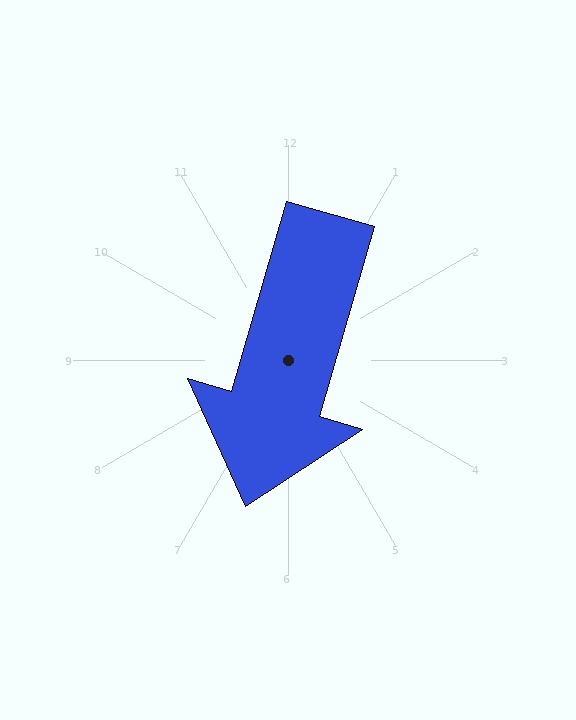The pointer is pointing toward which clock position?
Roughly 7 o'clock.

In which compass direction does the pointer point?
South.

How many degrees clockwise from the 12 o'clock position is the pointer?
Approximately 196 degrees.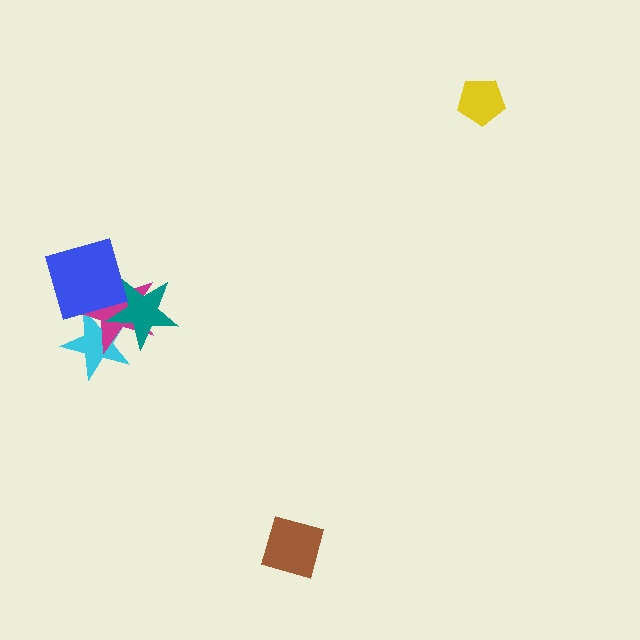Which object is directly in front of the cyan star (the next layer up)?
The magenta star is directly in front of the cyan star.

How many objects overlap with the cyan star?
3 objects overlap with the cyan star.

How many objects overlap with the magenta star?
3 objects overlap with the magenta star.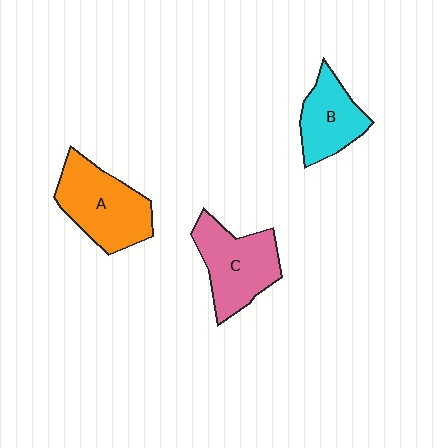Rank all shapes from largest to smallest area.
From largest to smallest: A (orange), C (pink), B (cyan).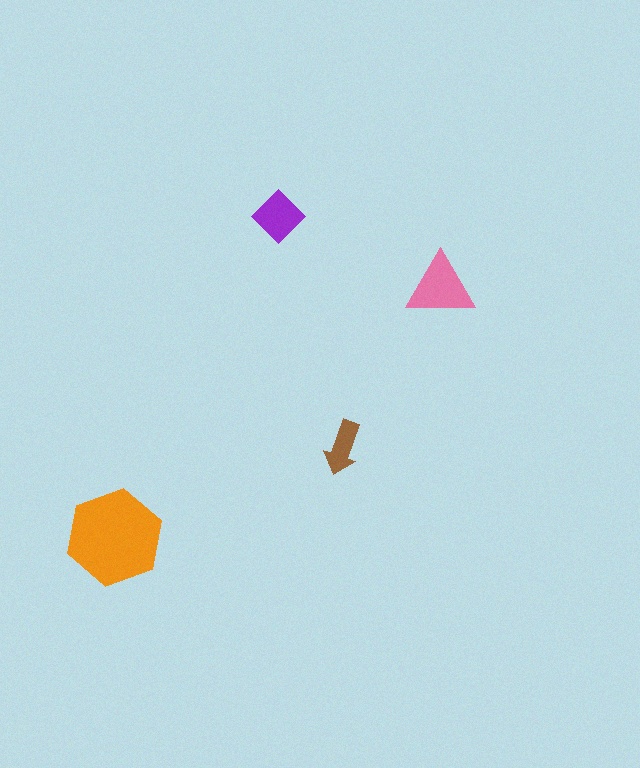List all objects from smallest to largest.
The brown arrow, the purple diamond, the pink triangle, the orange hexagon.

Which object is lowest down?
The orange hexagon is bottommost.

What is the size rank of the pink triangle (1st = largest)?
2nd.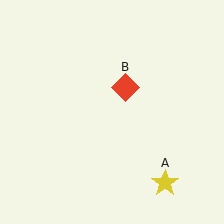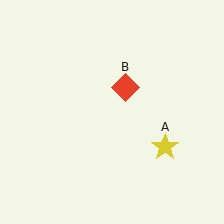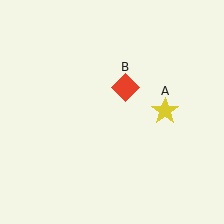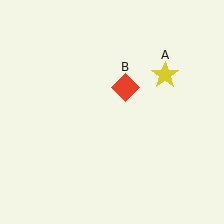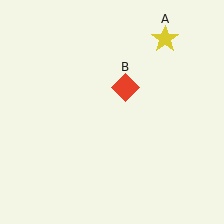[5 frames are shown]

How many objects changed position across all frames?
1 object changed position: yellow star (object A).